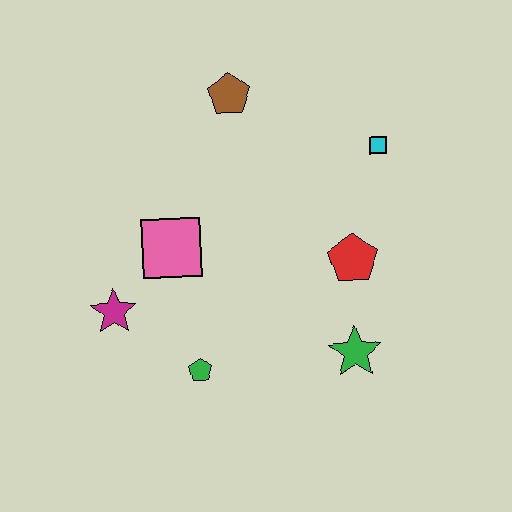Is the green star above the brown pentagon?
No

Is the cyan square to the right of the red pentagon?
Yes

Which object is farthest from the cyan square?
The magenta star is farthest from the cyan square.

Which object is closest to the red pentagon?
The green star is closest to the red pentagon.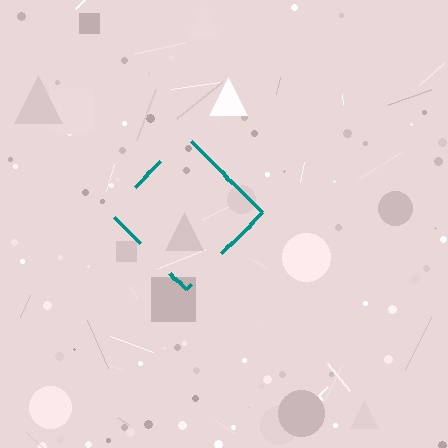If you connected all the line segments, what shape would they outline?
They would outline a diamond.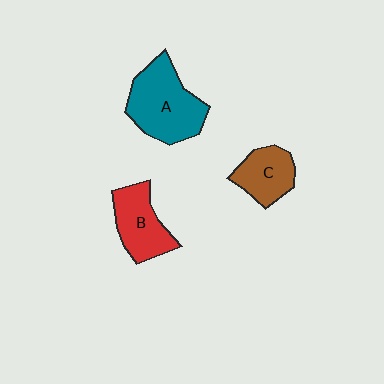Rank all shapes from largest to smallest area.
From largest to smallest: A (teal), B (red), C (brown).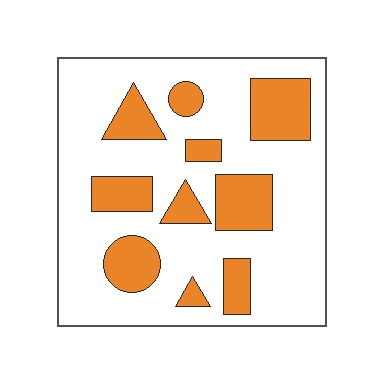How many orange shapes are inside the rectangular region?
10.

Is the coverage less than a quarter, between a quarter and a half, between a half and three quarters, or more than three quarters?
Between a quarter and a half.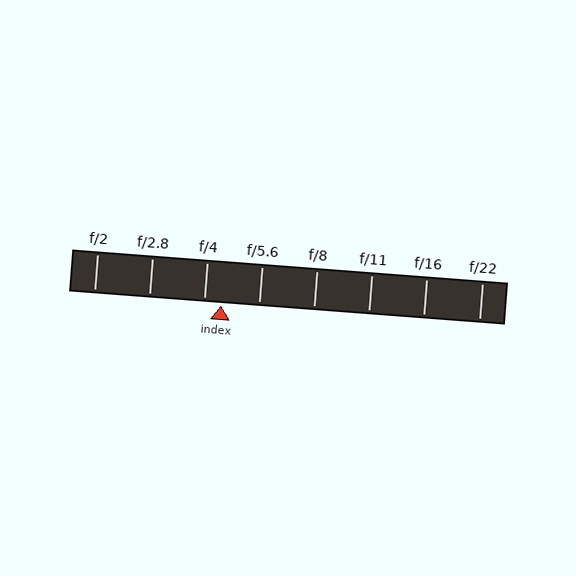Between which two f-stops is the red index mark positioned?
The index mark is between f/4 and f/5.6.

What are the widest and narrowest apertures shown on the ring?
The widest aperture shown is f/2 and the narrowest is f/22.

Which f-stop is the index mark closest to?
The index mark is closest to f/4.